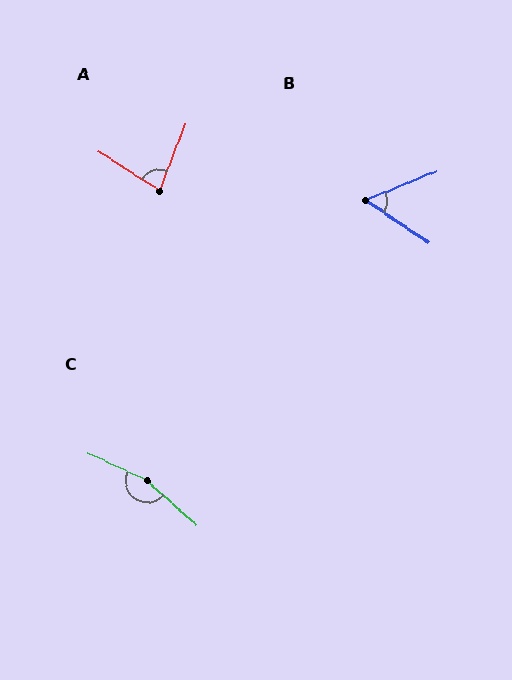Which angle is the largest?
C, at approximately 163 degrees.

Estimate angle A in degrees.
Approximately 78 degrees.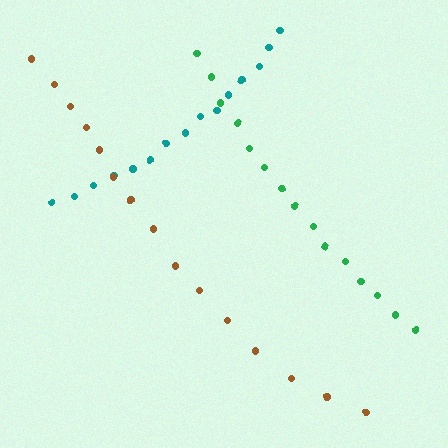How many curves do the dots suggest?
There are 3 distinct paths.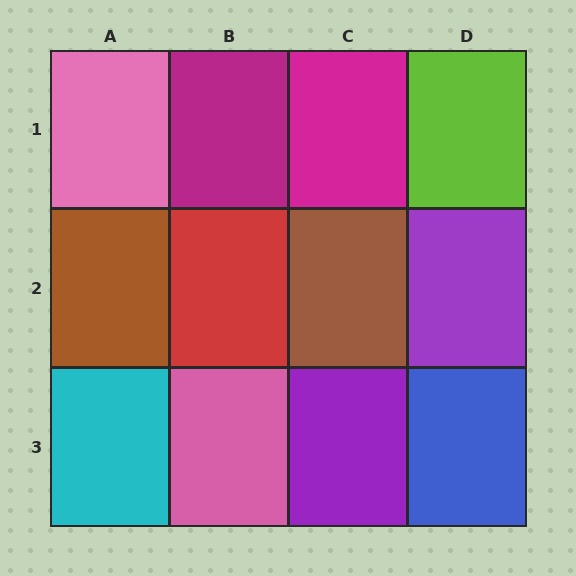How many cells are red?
1 cell is red.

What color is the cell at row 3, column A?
Cyan.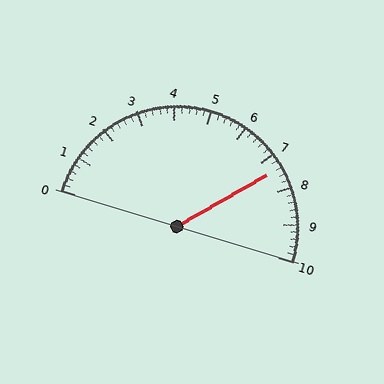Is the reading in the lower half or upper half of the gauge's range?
The reading is in the upper half of the range (0 to 10).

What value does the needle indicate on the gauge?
The needle indicates approximately 7.4.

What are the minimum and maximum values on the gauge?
The gauge ranges from 0 to 10.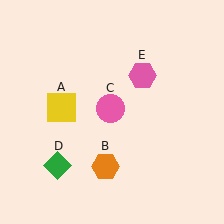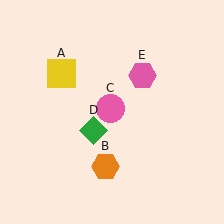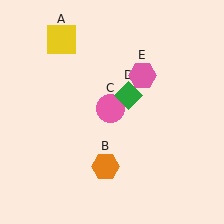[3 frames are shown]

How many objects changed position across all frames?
2 objects changed position: yellow square (object A), green diamond (object D).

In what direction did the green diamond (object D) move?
The green diamond (object D) moved up and to the right.